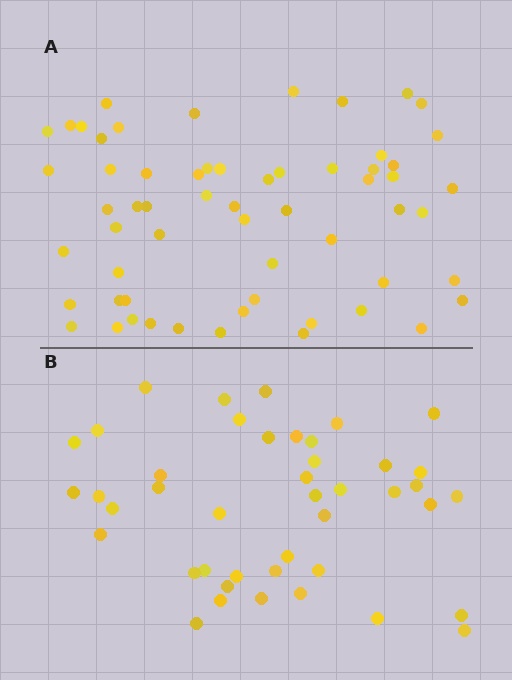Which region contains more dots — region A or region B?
Region A (the top region) has more dots.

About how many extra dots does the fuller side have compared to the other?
Region A has approximately 15 more dots than region B.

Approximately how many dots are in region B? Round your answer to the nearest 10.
About 40 dots. (The exact count is 43, which rounds to 40.)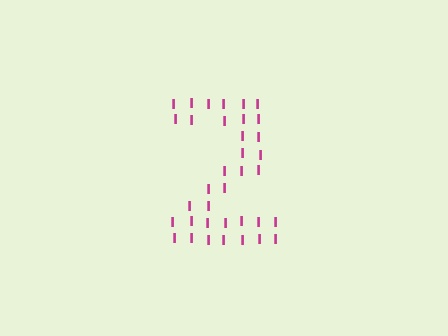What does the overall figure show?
The overall figure shows the digit 2.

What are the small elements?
The small elements are letter I's.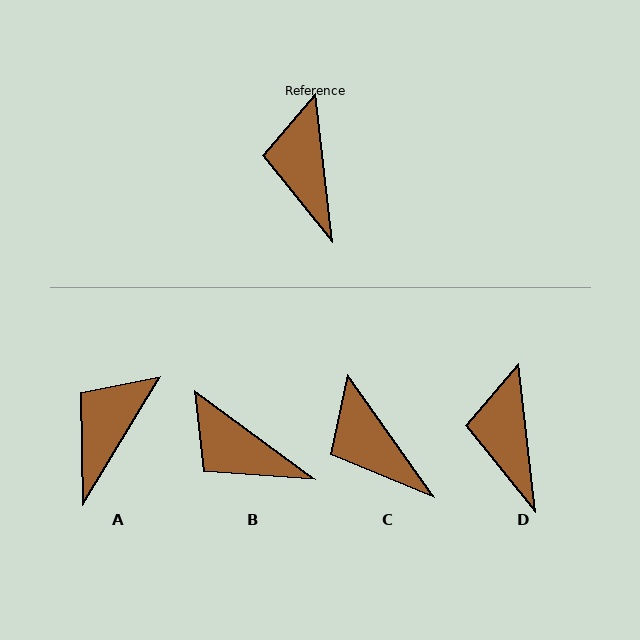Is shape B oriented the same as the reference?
No, it is off by about 47 degrees.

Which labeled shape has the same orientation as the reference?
D.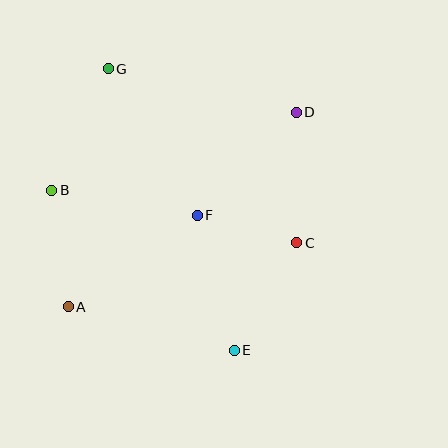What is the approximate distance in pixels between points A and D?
The distance between A and D is approximately 300 pixels.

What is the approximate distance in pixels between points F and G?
The distance between F and G is approximately 171 pixels.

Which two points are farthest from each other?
Points E and G are farthest from each other.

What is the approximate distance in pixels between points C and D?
The distance between C and D is approximately 131 pixels.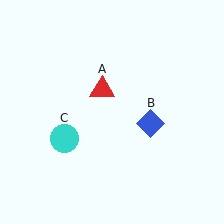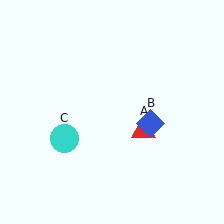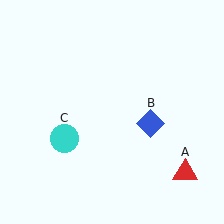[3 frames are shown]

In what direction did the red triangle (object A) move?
The red triangle (object A) moved down and to the right.